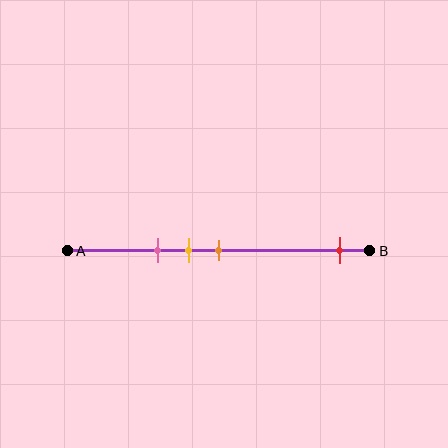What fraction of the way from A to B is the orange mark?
The orange mark is approximately 50% (0.5) of the way from A to B.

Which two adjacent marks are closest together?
The yellow and orange marks are the closest adjacent pair.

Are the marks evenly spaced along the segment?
No, the marks are not evenly spaced.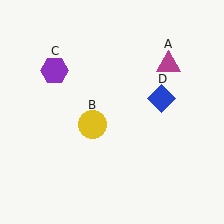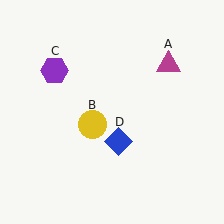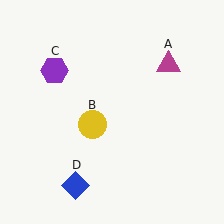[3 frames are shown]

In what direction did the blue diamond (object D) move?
The blue diamond (object D) moved down and to the left.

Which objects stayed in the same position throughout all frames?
Magenta triangle (object A) and yellow circle (object B) and purple hexagon (object C) remained stationary.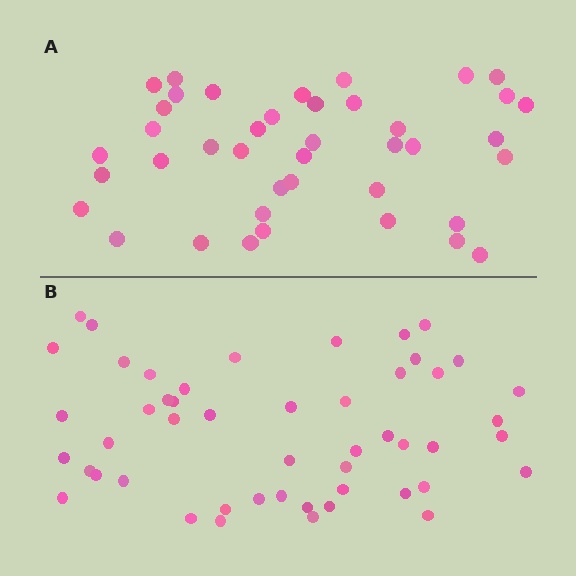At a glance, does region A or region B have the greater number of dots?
Region B (the bottom region) has more dots.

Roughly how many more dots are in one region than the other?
Region B has roughly 8 or so more dots than region A.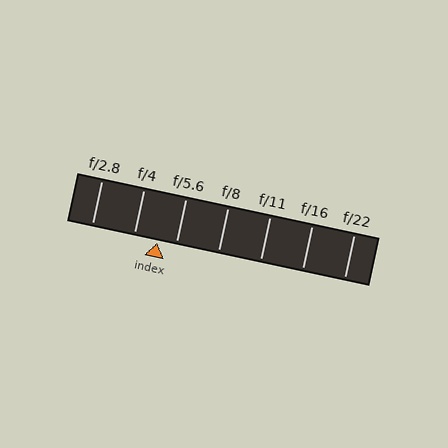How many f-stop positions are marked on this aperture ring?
There are 7 f-stop positions marked.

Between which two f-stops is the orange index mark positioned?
The index mark is between f/4 and f/5.6.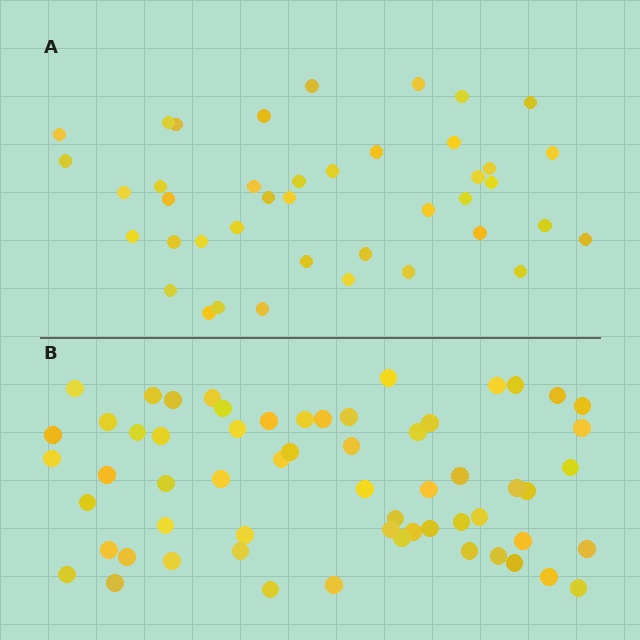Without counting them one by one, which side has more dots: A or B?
Region B (the bottom region) has more dots.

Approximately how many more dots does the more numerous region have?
Region B has approximately 20 more dots than region A.